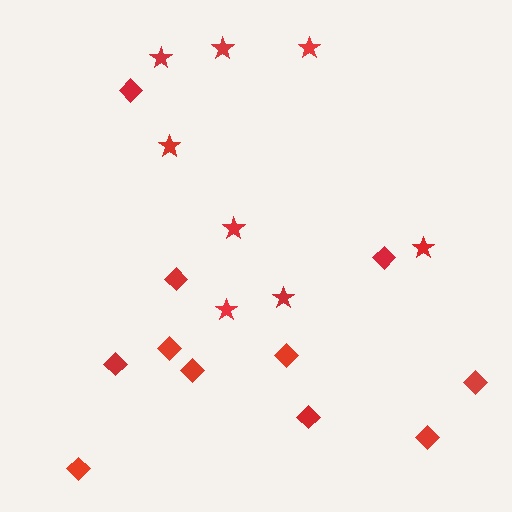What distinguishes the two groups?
There are 2 groups: one group of stars (8) and one group of diamonds (11).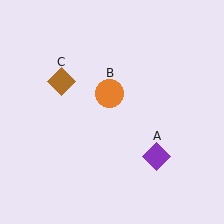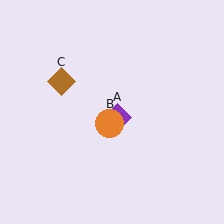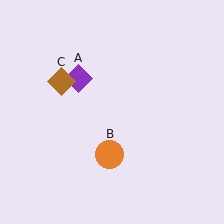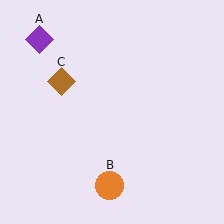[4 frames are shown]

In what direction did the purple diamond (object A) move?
The purple diamond (object A) moved up and to the left.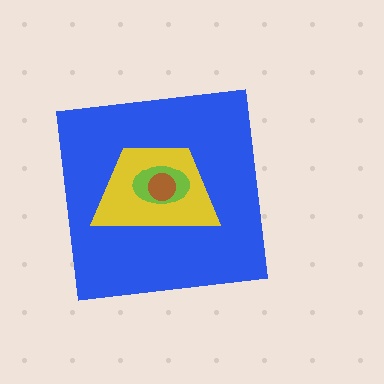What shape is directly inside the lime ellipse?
The brown circle.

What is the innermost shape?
The brown circle.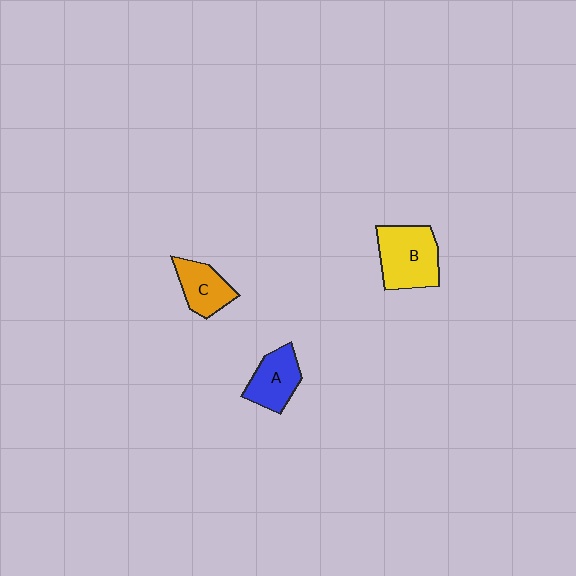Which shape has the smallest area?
Shape C (orange).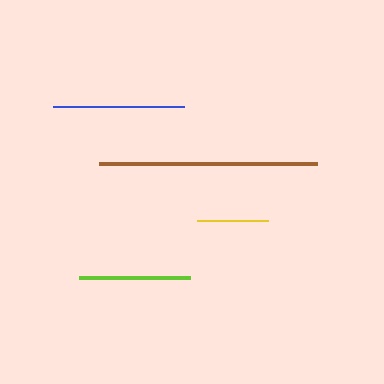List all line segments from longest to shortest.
From longest to shortest: brown, blue, lime, yellow.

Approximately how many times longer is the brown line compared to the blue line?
The brown line is approximately 1.7 times the length of the blue line.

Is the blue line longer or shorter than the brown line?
The brown line is longer than the blue line.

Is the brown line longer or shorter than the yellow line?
The brown line is longer than the yellow line.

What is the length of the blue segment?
The blue segment is approximately 131 pixels long.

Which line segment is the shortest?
The yellow line is the shortest at approximately 70 pixels.